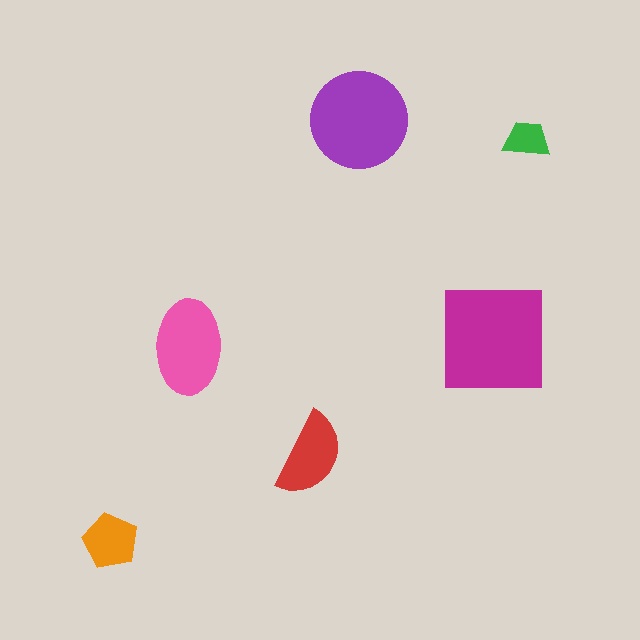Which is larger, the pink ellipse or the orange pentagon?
The pink ellipse.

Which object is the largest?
The magenta square.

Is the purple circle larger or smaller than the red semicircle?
Larger.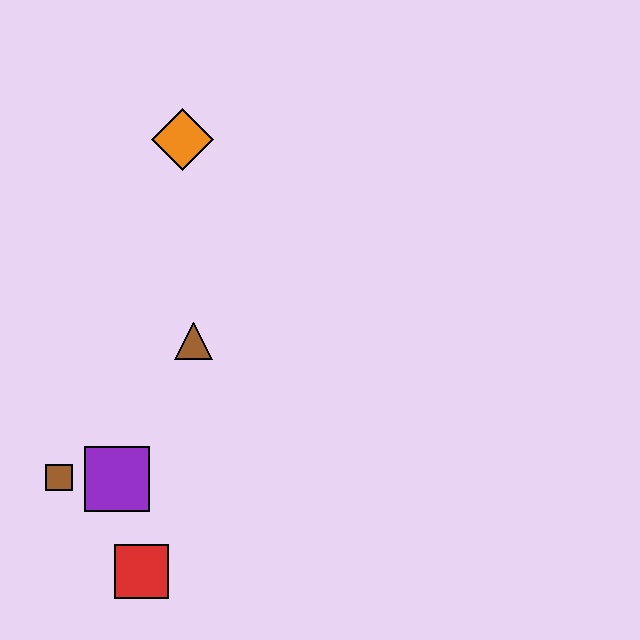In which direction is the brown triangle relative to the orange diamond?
The brown triangle is below the orange diamond.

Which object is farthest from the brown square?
The orange diamond is farthest from the brown square.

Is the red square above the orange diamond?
No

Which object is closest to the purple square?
The brown square is closest to the purple square.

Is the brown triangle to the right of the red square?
Yes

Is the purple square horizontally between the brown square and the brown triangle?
Yes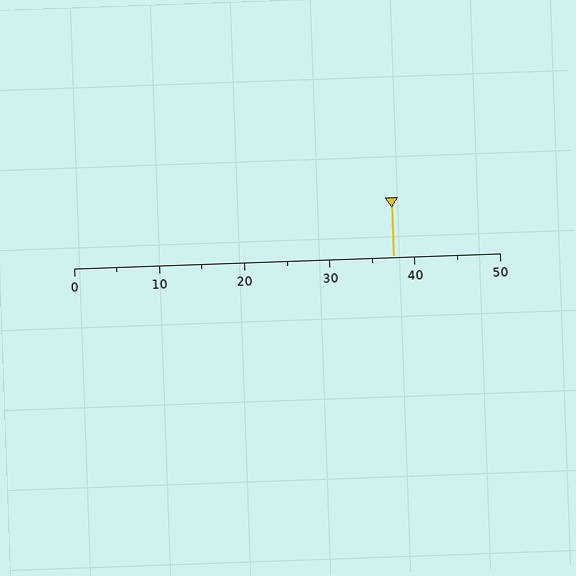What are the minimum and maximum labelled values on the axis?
The axis runs from 0 to 50.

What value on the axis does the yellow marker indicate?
The marker indicates approximately 37.5.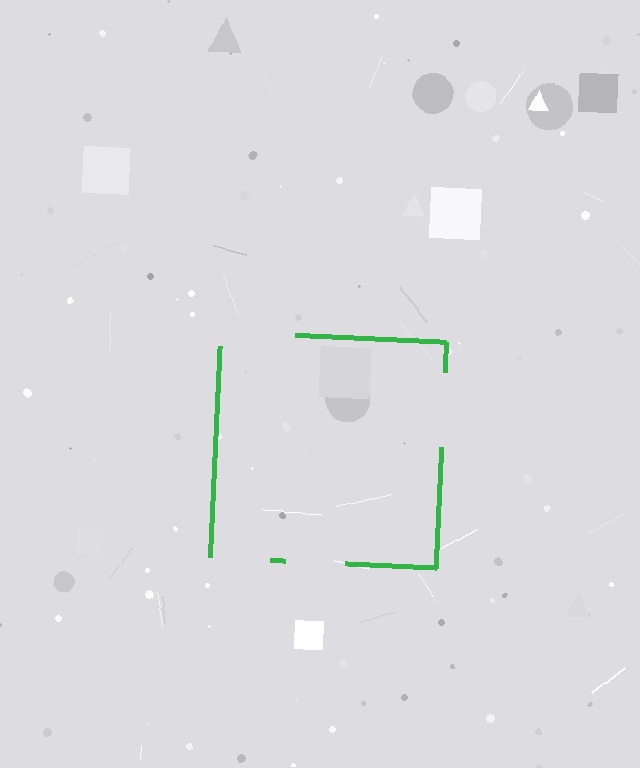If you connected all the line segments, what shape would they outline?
They would outline a square.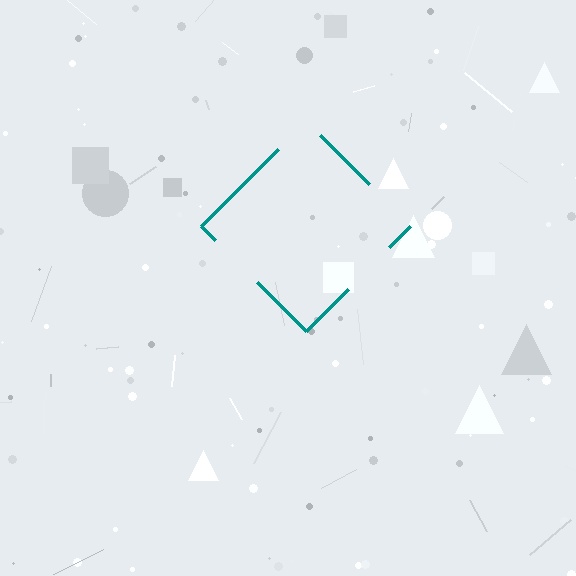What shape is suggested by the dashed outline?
The dashed outline suggests a diamond.